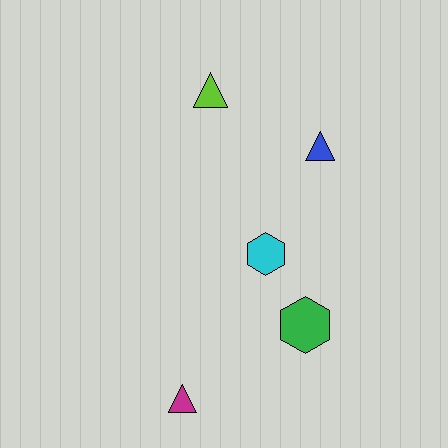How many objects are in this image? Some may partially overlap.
There are 5 objects.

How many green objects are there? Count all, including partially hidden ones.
There is 1 green object.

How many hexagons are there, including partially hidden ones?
There are 2 hexagons.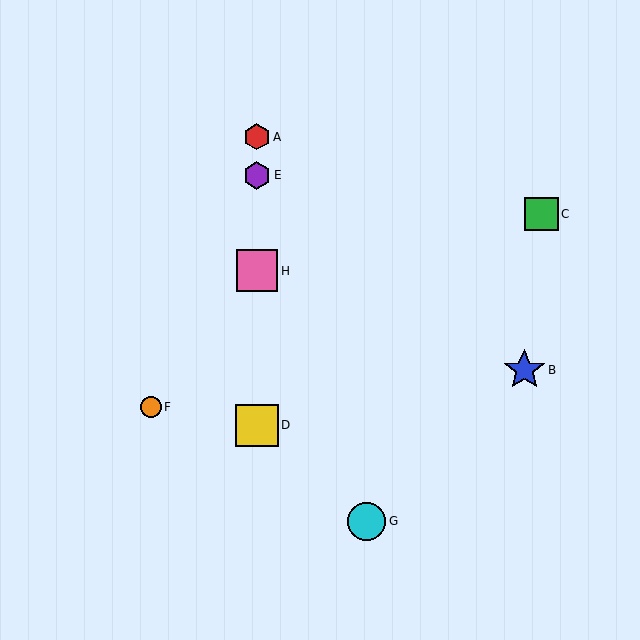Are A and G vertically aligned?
No, A is at x≈257 and G is at x≈367.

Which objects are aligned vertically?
Objects A, D, E, H are aligned vertically.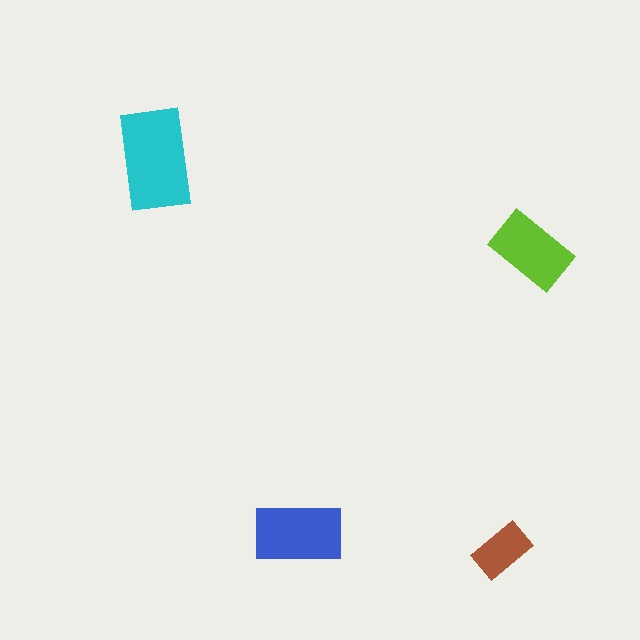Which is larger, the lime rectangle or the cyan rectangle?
The cyan one.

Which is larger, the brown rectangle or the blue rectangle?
The blue one.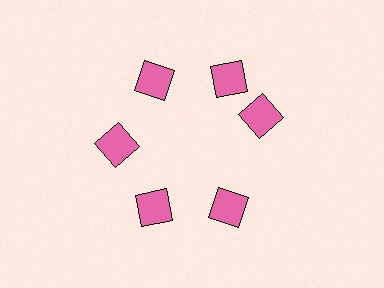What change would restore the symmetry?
The symmetry would be restored by rotating it back into even spacing with its neighbors so that all 6 squares sit at equal angles and equal distance from the center.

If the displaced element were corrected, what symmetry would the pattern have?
It would have 6-fold rotational symmetry — the pattern would map onto itself every 60 degrees.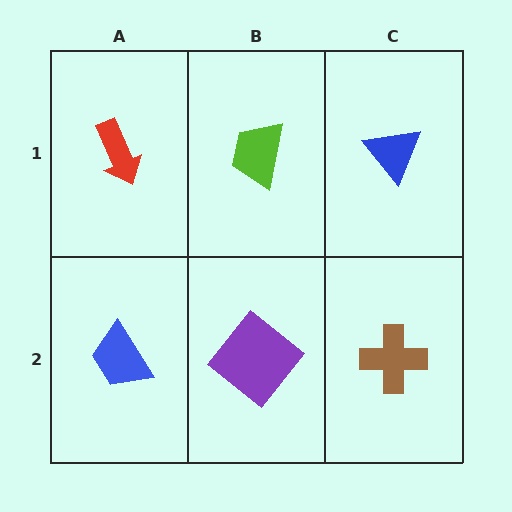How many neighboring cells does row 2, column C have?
2.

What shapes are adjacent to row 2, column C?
A blue triangle (row 1, column C), a purple diamond (row 2, column B).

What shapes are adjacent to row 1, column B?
A purple diamond (row 2, column B), a red arrow (row 1, column A), a blue triangle (row 1, column C).